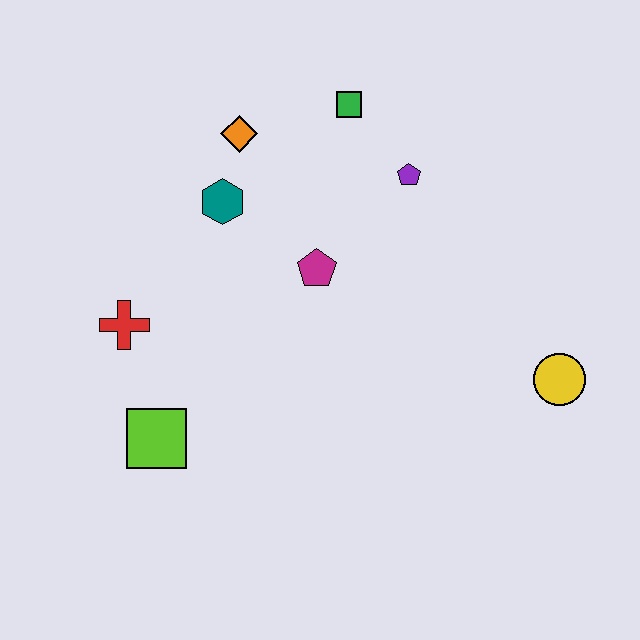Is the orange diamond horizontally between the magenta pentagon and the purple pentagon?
No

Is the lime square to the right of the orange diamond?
No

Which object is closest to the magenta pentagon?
The teal hexagon is closest to the magenta pentagon.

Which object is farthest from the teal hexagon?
The yellow circle is farthest from the teal hexagon.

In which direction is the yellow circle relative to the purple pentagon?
The yellow circle is below the purple pentagon.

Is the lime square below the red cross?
Yes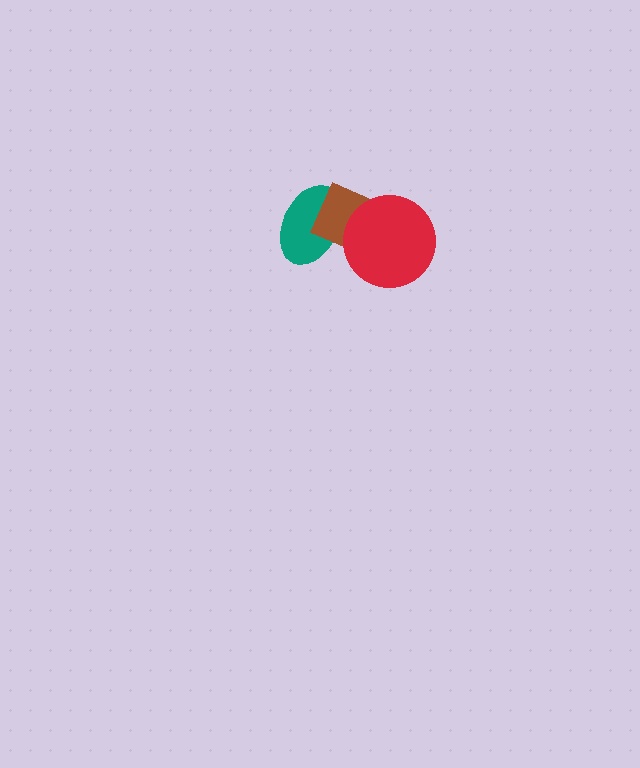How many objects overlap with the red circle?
1 object overlaps with the red circle.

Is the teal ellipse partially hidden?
Yes, it is partially covered by another shape.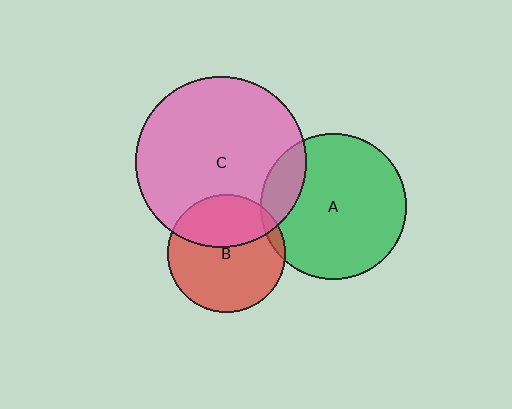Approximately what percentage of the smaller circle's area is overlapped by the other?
Approximately 35%.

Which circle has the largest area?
Circle C (pink).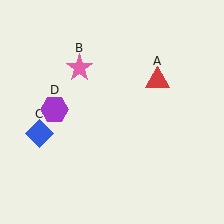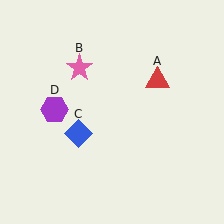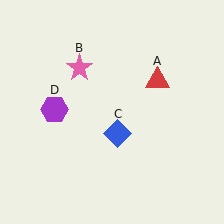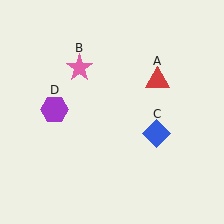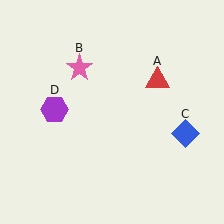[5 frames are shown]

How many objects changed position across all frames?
1 object changed position: blue diamond (object C).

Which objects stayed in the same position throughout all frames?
Red triangle (object A) and pink star (object B) and purple hexagon (object D) remained stationary.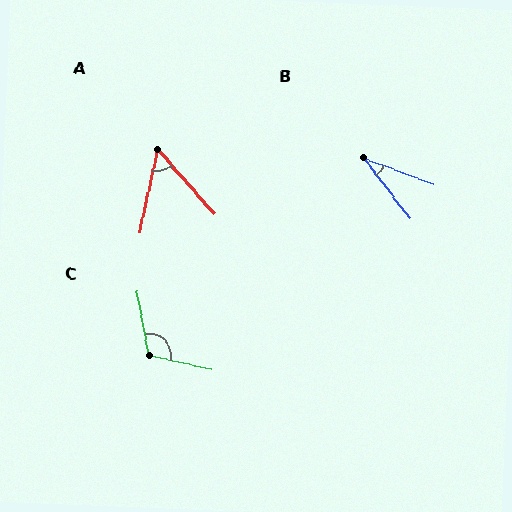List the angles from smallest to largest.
B (32°), A (53°), C (113°).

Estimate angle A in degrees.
Approximately 53 degrees.